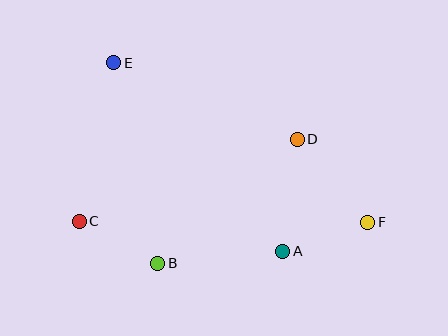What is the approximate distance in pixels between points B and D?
The distance between B and D is approximately 187 pixels.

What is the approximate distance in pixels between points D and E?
The distance between D and E is approximately 199 pixels.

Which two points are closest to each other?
Points B and C are closest to each other.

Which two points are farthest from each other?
Points E and F are farthest from each other.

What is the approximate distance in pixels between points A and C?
The distance between A and C is approximately 206 pixels.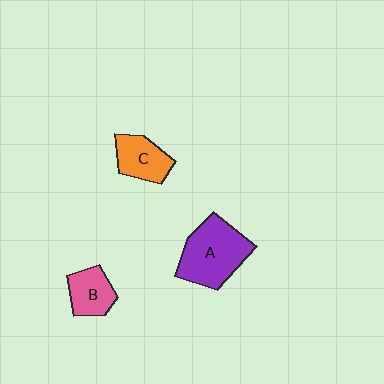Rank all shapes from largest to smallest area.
From largest to smallest: A (purple), C (orange), B (pink).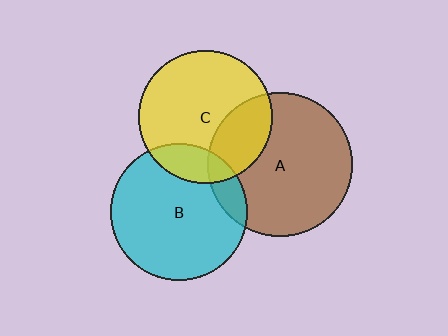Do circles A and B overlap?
Yes.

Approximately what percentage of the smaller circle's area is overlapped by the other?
Approximately 10%.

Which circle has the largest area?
Circle A (brown).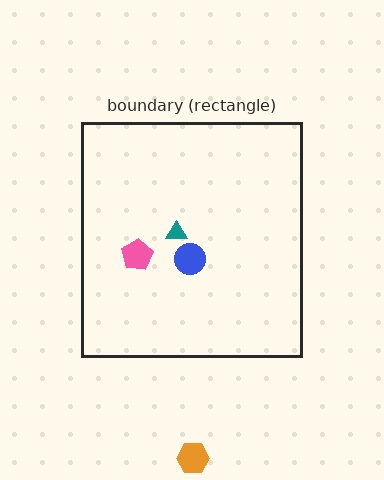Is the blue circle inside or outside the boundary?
Inside.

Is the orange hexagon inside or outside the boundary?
Outside.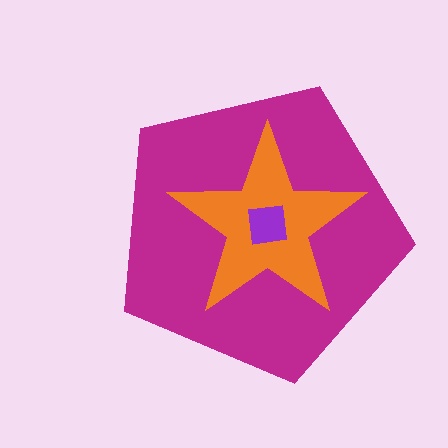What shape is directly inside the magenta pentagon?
The orange star.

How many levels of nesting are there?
3.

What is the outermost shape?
The magenta pentagon.